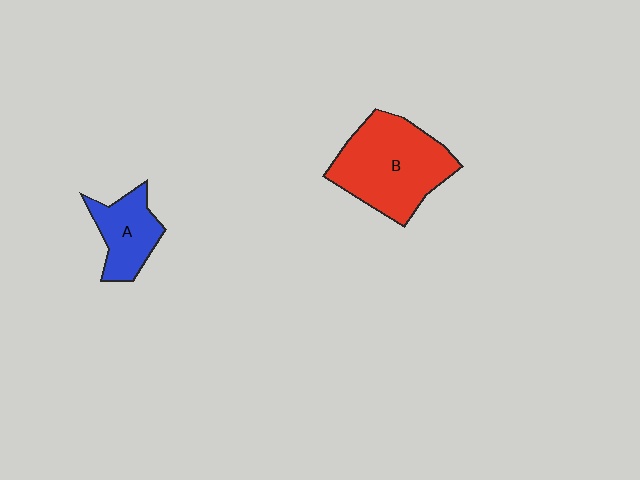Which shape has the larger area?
Shape B (red).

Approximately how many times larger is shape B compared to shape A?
Approximately 2.0 times.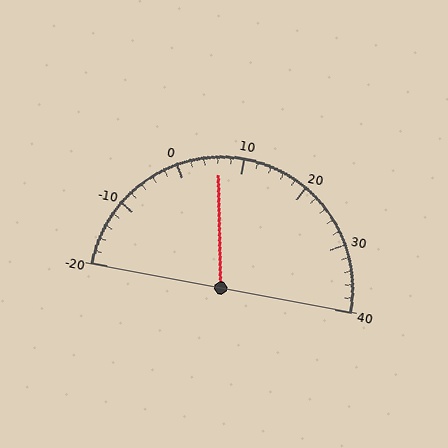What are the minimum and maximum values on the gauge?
The gauge ranges from -20 to 40.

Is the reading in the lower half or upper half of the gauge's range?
The reading is in the lower half of the range (-20 to 40).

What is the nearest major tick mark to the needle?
The nearest major tick mark is 10.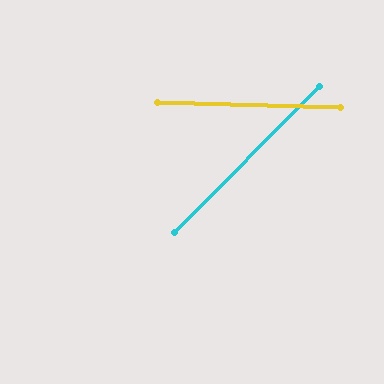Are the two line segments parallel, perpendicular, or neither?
Neither parallel nor perpendicular — they differ by about 47°.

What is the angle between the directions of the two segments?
Approximately 47 degrees.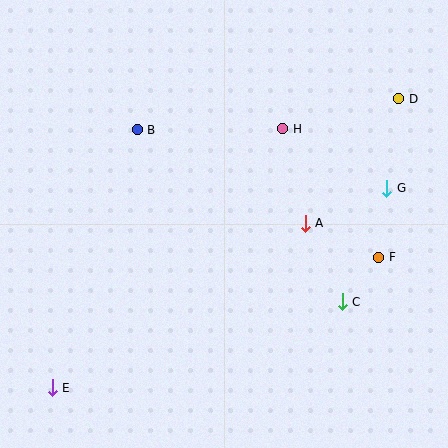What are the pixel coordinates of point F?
Point F is at (379, 257).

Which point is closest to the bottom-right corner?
Point C is closest to the bottom-right corner.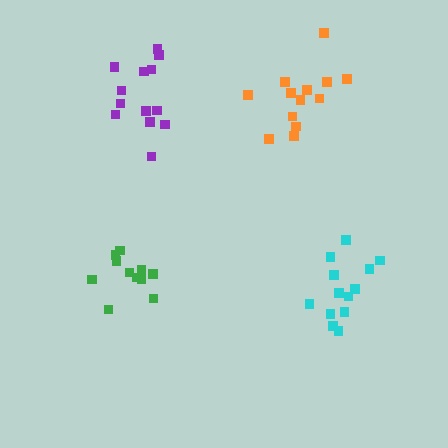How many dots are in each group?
Group 1: 13 dots, Group 2: 13 dots, Group 3: 13 dots, Group 4: 11 dots (50 total).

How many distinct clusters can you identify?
There are 4 distinct clusters.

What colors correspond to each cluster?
The clusters are colored: purple, orange, cyan, green.